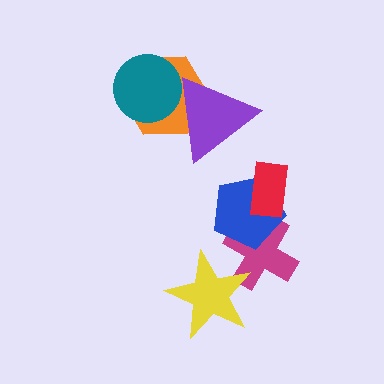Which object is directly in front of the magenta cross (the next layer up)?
The blue pentagon is directly in front of the magenta cross.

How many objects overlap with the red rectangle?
1 object overlaps with the red rectangle.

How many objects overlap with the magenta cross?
2 objects overlap with the magenta cross.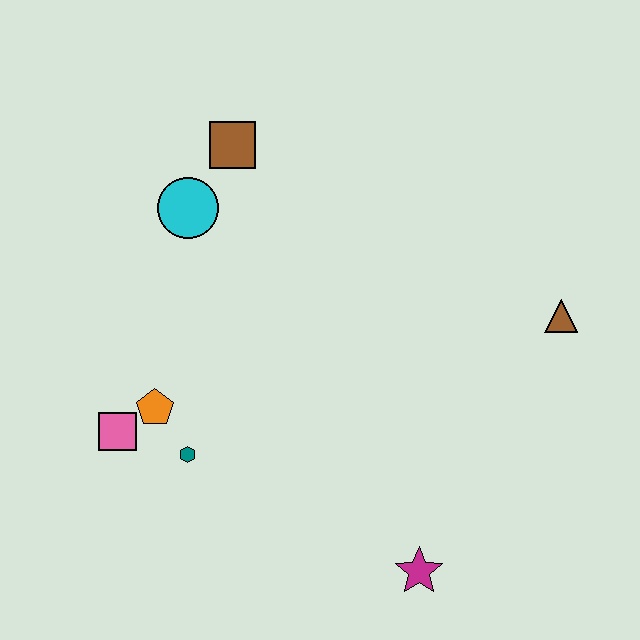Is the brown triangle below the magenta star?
No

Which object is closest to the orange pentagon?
The pink square is closest to the orange pentagon.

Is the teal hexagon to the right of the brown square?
No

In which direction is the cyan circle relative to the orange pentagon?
The cyan circle is above the orange pentagon.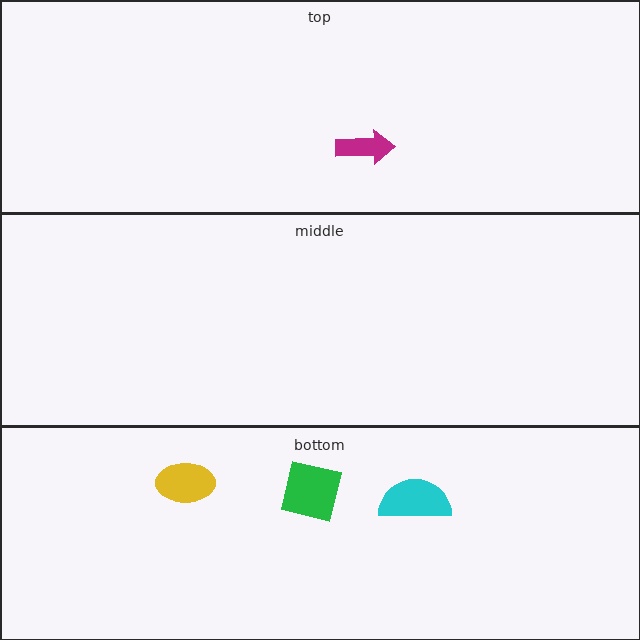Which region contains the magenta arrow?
The top region.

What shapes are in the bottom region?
The yellow ellipse, the cyan semicircle, the green square.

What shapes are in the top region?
The magenta arrow.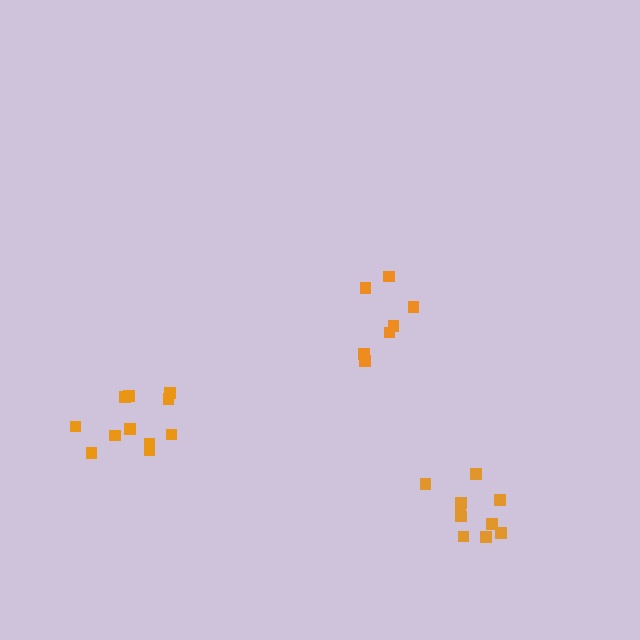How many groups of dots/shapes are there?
There are 3 groups.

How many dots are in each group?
Group 1: 7 dots, Group 2: 11 dots, Group 3: 10 dots (28 total).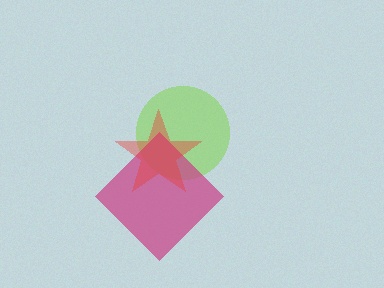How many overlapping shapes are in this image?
There are 3 overlapping shapes in the image.